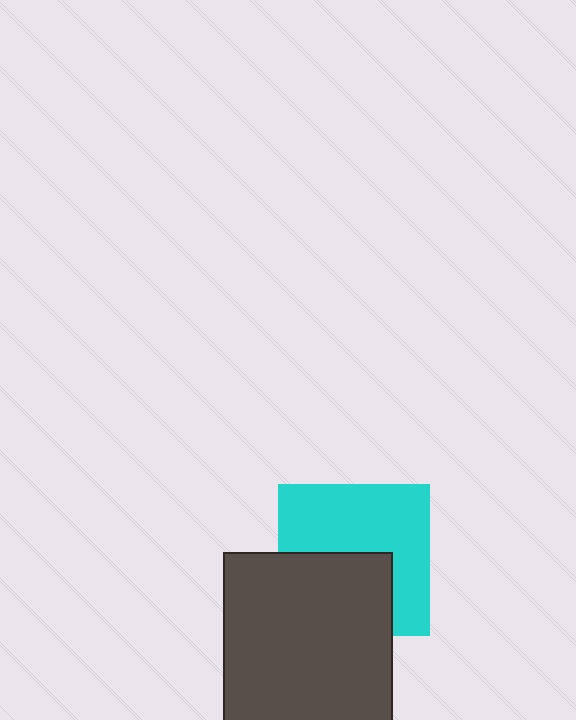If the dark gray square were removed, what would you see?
You would see the complete cyan square.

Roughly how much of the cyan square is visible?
About half of it is visible (roughly 58%).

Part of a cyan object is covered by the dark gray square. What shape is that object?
It is a square.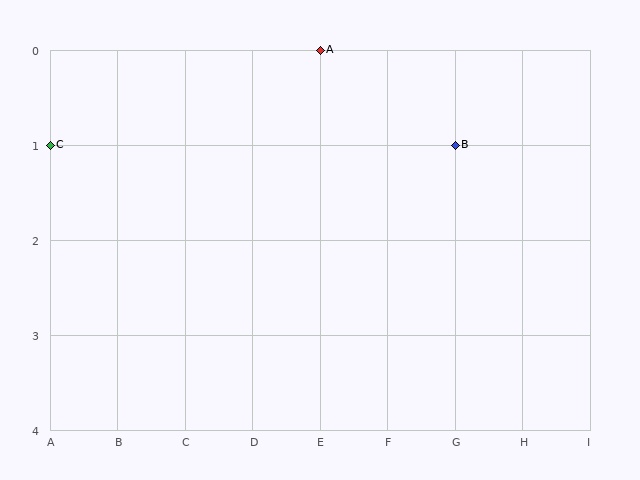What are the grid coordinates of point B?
Point B is at grid coordinates (G, 1).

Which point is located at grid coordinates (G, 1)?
Point B is at (G, 1).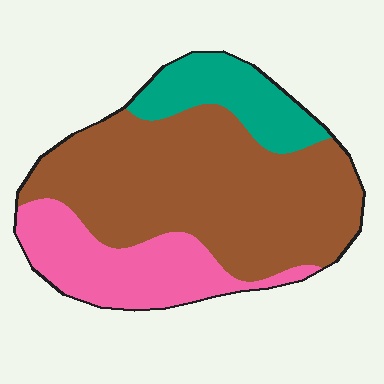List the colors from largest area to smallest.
From largest to smallest: brown, pink, teal.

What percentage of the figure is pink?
Pink takes up between a sixth and a third of the figure.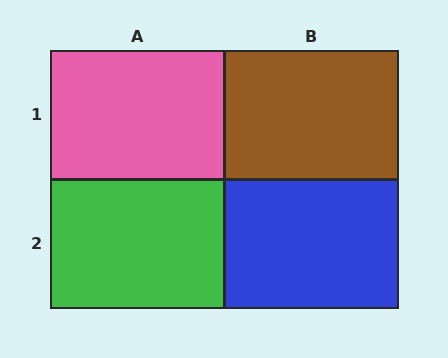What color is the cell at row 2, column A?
Green.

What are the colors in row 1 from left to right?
Pink, brown.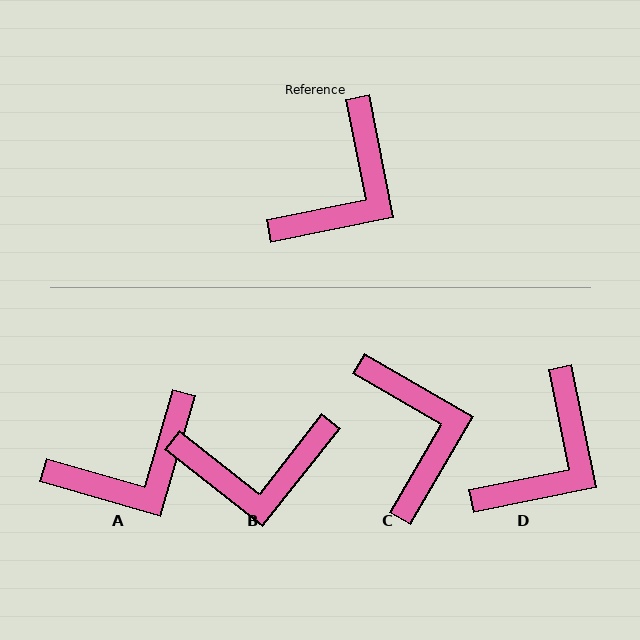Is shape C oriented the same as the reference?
No, it is off by about 48 degrees.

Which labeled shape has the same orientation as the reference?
D.